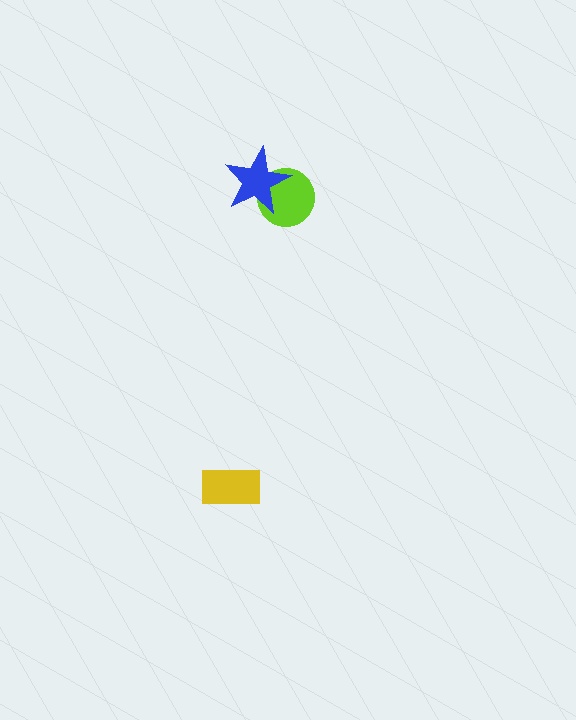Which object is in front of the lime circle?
The blue star is in front of the lime circle.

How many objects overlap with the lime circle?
1 object overlaps with the lime circle.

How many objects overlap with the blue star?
1 object overlaps with the blue star.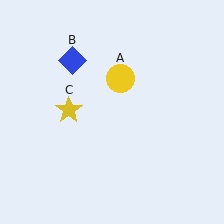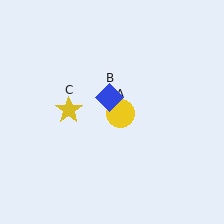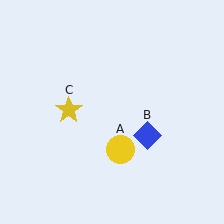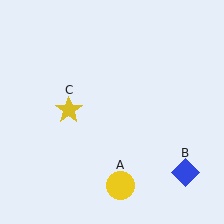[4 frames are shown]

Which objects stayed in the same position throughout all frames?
Yellow star (object C) remained stationary.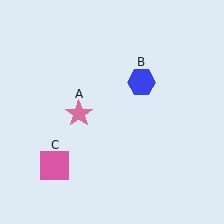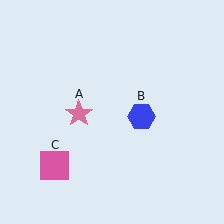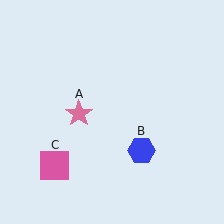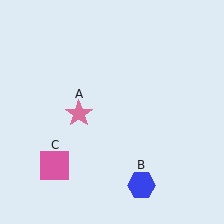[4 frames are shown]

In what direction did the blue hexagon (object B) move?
The blue hexagon (object B) moved down.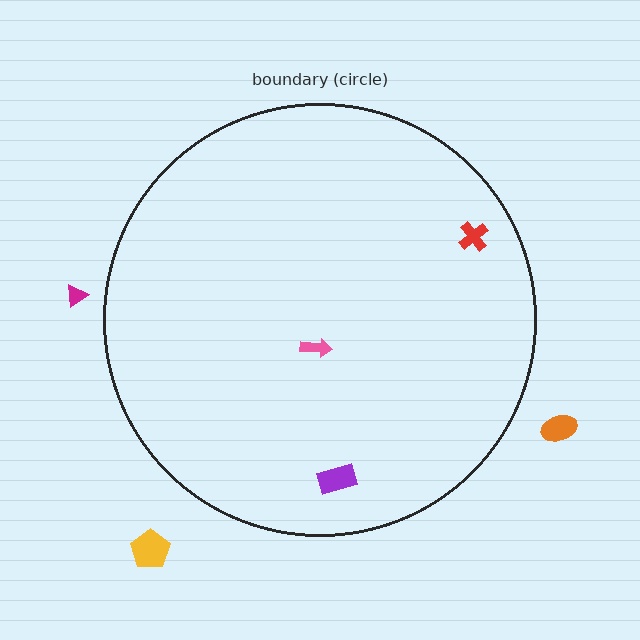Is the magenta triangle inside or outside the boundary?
Outside.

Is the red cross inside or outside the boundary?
Inside.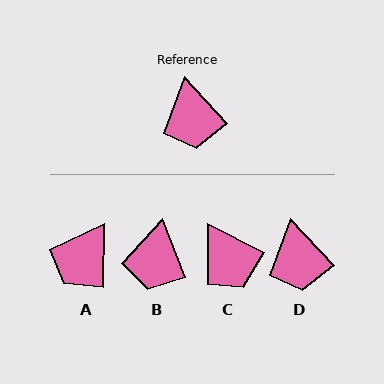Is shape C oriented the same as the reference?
No, it is off by about 20 degrees.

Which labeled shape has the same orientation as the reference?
D.